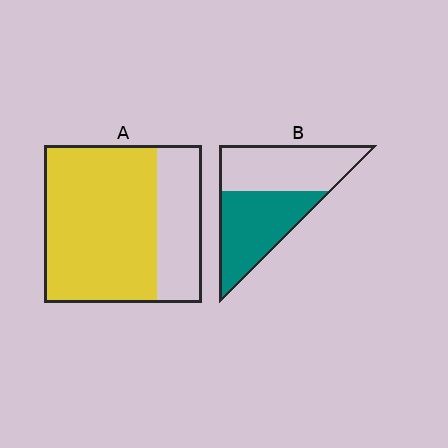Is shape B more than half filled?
Roughly half.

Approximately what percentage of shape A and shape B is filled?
A is approximately 70% and B is approximately 50%.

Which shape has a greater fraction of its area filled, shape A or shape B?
Shape A.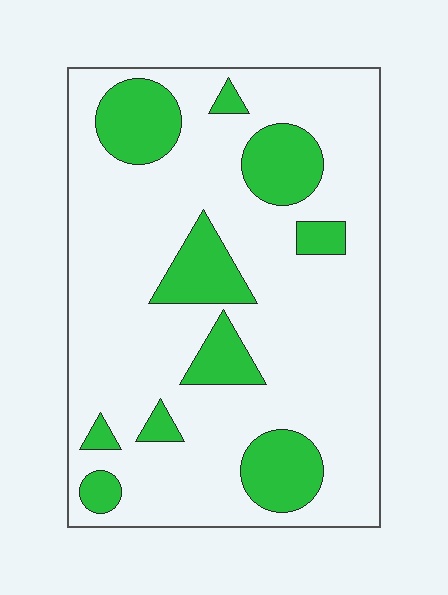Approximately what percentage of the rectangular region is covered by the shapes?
Approximately 20%.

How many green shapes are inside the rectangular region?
10.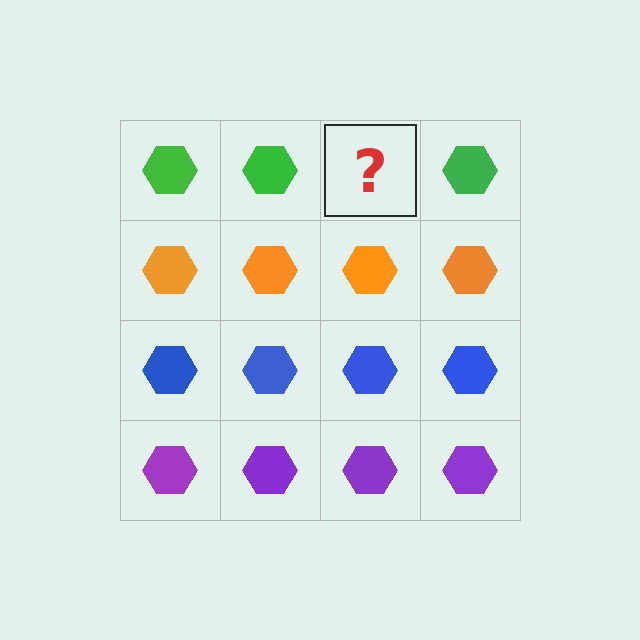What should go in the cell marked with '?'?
The missing cell should contain a green hexagon.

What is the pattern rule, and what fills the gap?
The rule is that each row has a consistent color. The gap should be filled with a green hexagon.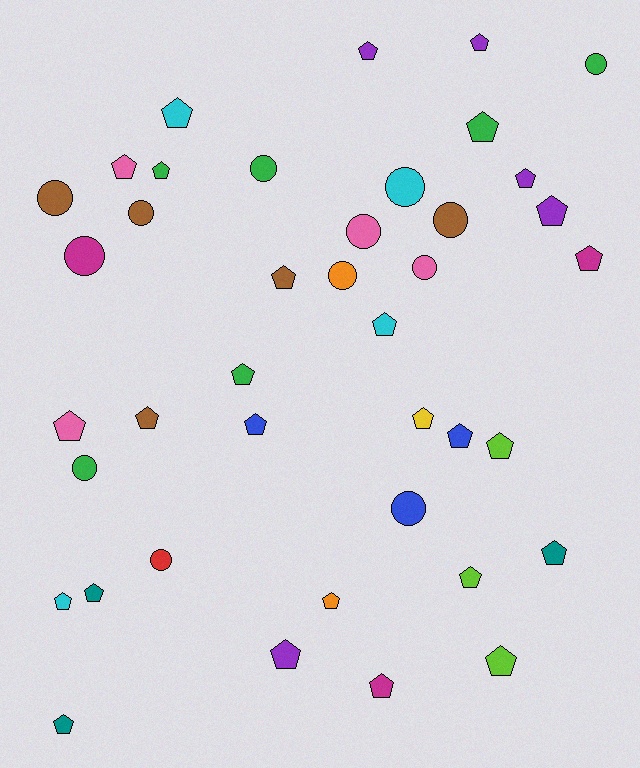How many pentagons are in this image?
There are 27 pentagons.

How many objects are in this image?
There are 40 objects.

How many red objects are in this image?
There is 1 red object.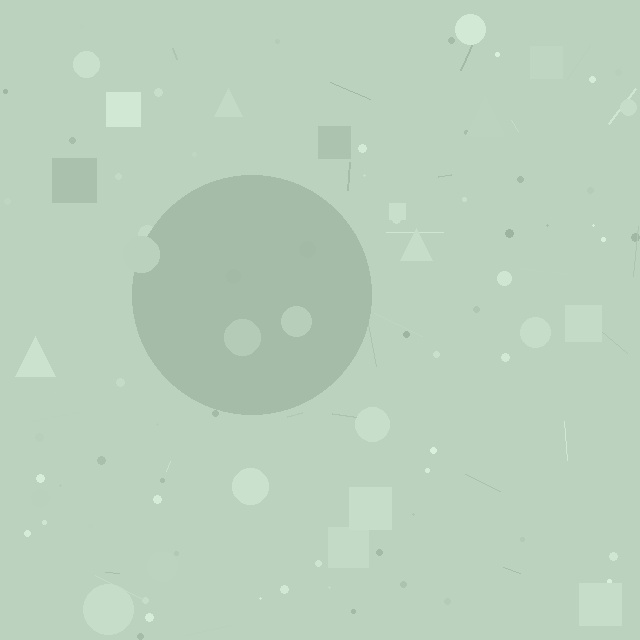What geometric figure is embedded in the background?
A circle is embedded in the background.